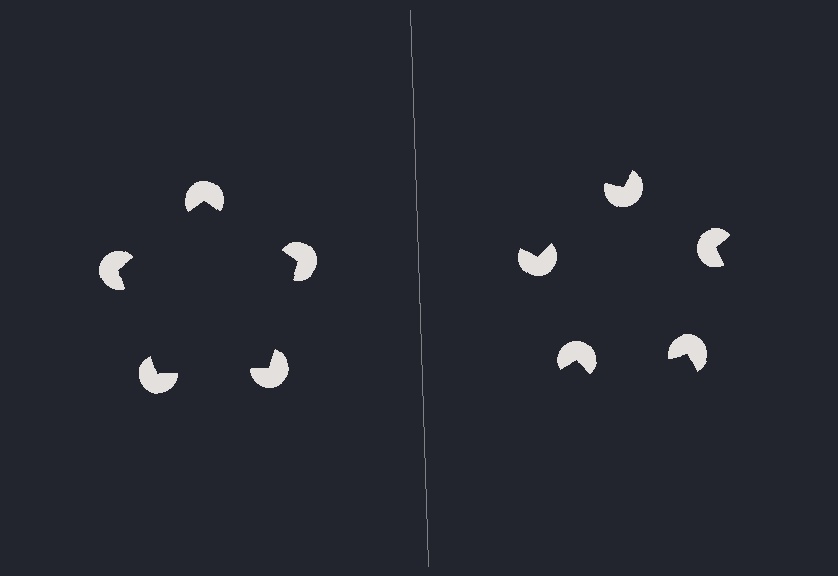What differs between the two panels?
The pac-man discs are positioned identically on both sides; only the wedge orientations differ. On the left they align to a pentagon; on the right they are misaligned.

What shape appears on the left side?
An illusory pentagon.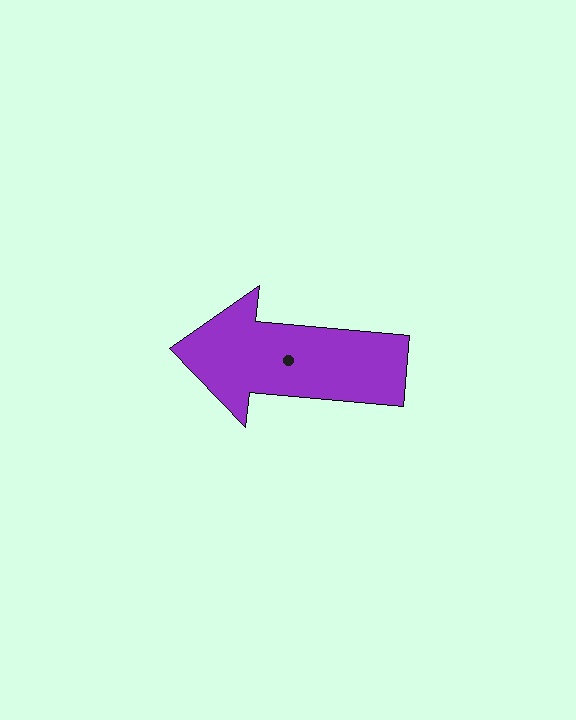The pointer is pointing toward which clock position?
Roughly 9 o'clock.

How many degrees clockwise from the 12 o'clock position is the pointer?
Approximately 275 degrees.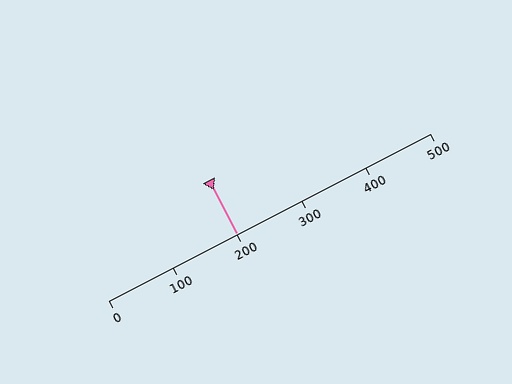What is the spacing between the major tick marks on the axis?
The major ticks are spaced 100 apart.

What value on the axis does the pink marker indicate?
The marker indicates approximately 200.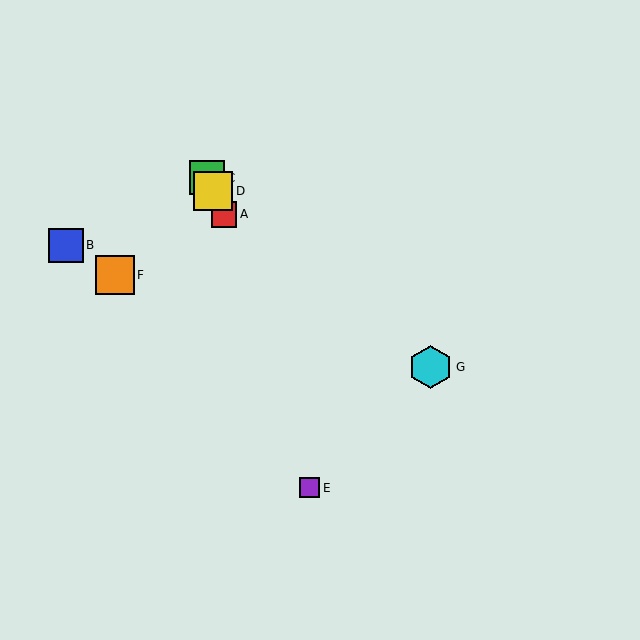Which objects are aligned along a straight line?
Objects A, C, D are aligned along a straight line.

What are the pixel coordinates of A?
Object A is at (224, 214).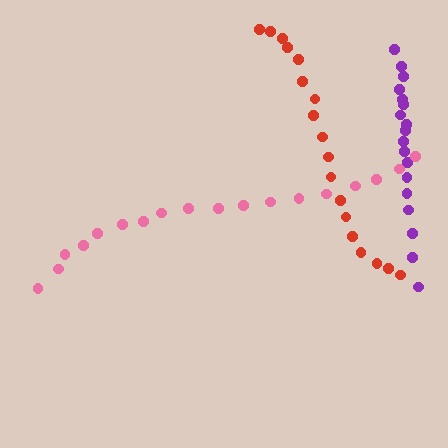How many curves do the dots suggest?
There are 3 distinct paths.